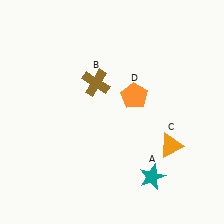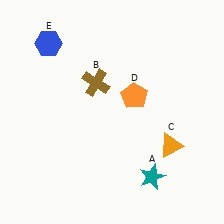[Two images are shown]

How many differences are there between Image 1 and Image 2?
There is 1 difference between the two images.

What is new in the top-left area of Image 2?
A blue hexagon (E) was added in the top-left area of Image 2.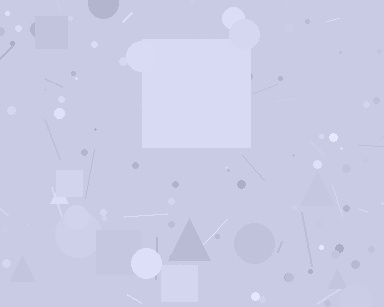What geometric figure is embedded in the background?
A square is embedded in the background.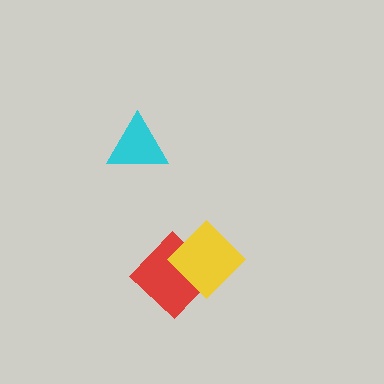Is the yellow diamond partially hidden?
No, no other shape covers it.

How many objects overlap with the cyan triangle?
0 objects overlap with the cyan triangle.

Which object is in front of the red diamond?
The yellow diamond is in front of the red diamond.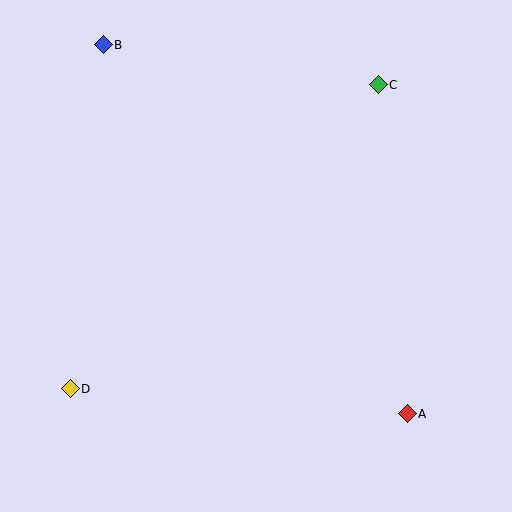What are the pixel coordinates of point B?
Point B is at (103, 45).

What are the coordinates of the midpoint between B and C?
The midpoint between B and C is at (241, 65).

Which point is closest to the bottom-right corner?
Point A is closest to the bottom-right corner.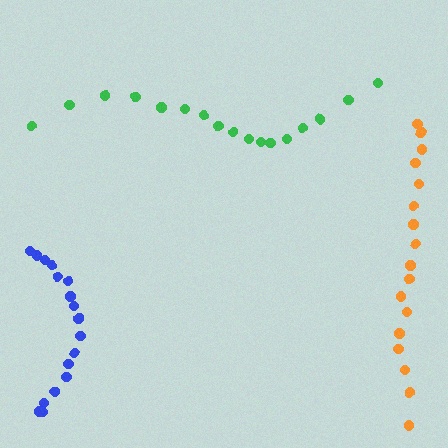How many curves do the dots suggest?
There are 3 distinct paths.